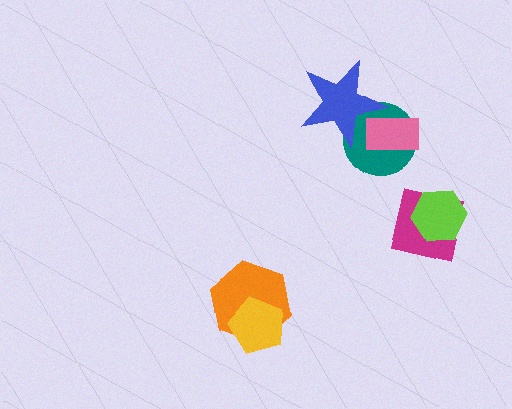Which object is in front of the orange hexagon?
The yellow pentagon is in front of the orange hexagon.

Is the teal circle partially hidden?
Yes, it is partially covered by another shape.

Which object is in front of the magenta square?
The lime hexagon is in front of the magenta square.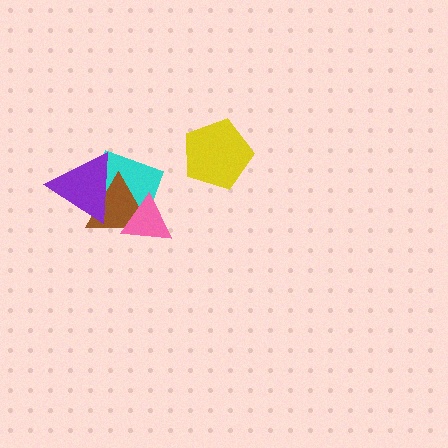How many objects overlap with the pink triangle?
2 objects overlap with the pink triangle.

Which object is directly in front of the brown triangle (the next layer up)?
The pink triangle is directly in front of the brown triangle.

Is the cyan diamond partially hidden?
Yes, it is partially covered by another shape.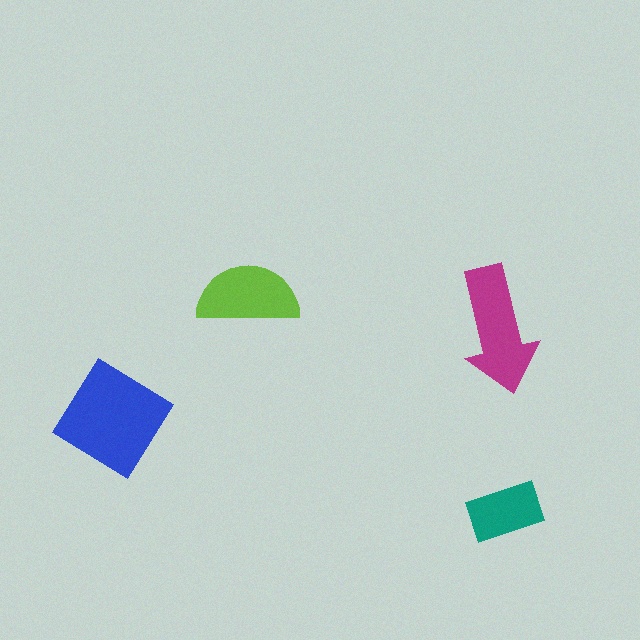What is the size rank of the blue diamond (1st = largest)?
1st.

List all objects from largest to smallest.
The blue diamond, the magenta arrow, the lime semicircle, the teal rectangle.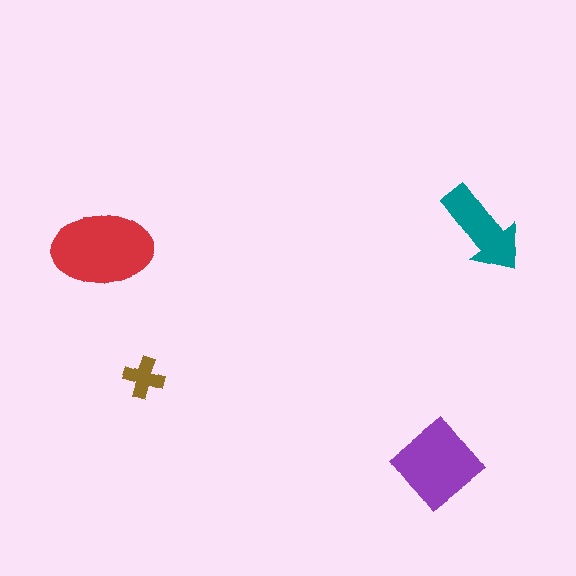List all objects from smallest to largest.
The brown cross, the teal arrow, the purple diamond, the red ellipse.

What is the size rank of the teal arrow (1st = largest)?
3rd.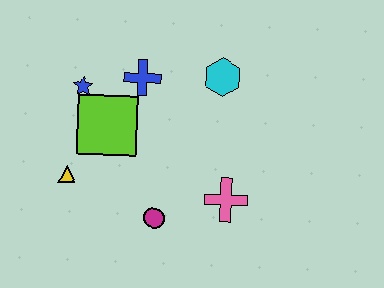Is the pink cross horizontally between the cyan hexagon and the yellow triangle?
No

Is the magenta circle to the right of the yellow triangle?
Yes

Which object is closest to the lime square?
The blue star is closest to the lime square.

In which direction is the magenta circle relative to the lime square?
The magenta circle is below the lime square.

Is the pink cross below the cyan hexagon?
Yes